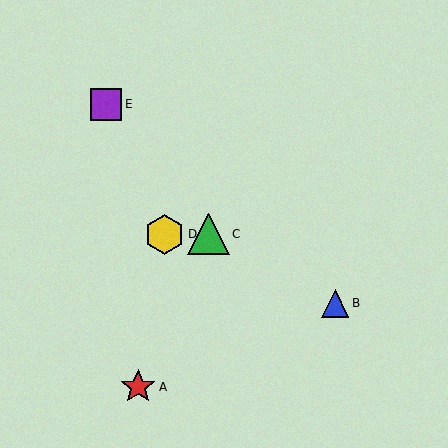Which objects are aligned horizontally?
Objects C, D are aligned horizontally.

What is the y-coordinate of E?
Object E is at y≈105.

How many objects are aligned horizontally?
2 objects (C, D) are aligned horizontally.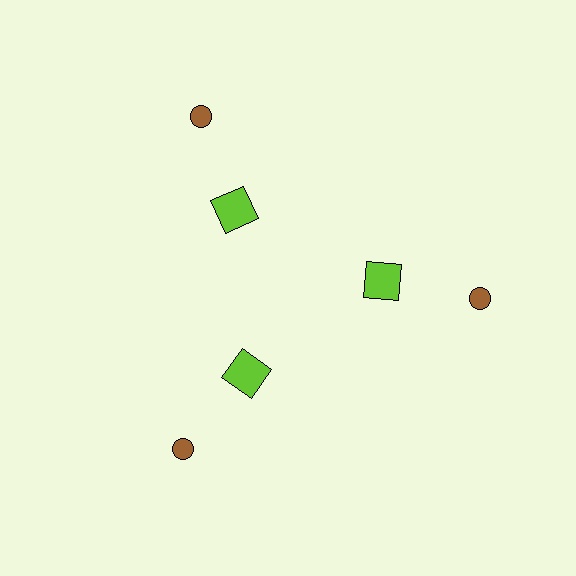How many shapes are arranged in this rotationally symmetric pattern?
There are 6 shapes, arranged in 3 groups of 2.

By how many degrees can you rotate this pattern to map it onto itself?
The pattern maps onto itself every 120 degrees of rotation.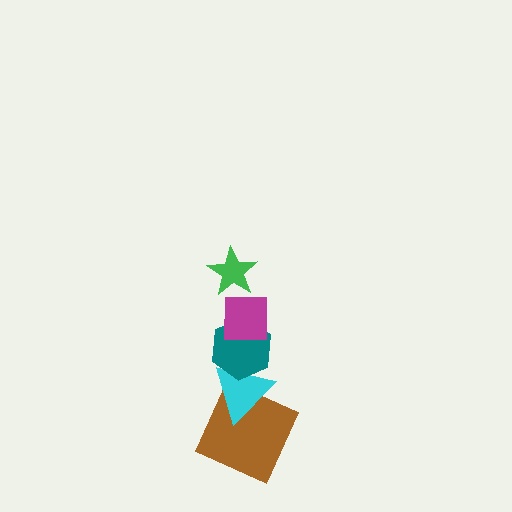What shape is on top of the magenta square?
The green star is on top of the magenta square.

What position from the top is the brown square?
The brown square is 5th from the top.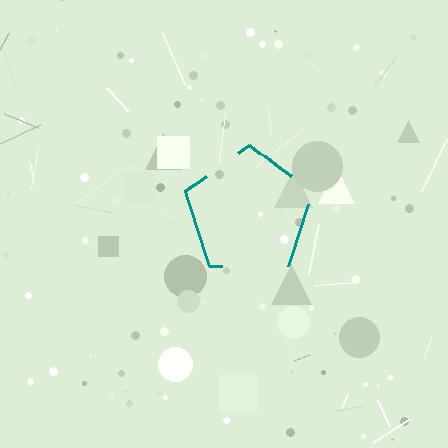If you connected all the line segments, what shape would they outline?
They would outline a pentagon.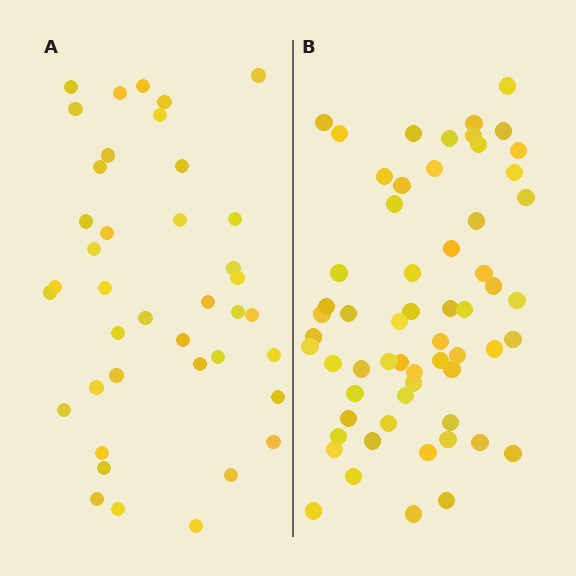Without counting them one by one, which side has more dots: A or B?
Region B (the right region) has more dots.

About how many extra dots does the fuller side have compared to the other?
Region B has approximately 20 more dots than region A.